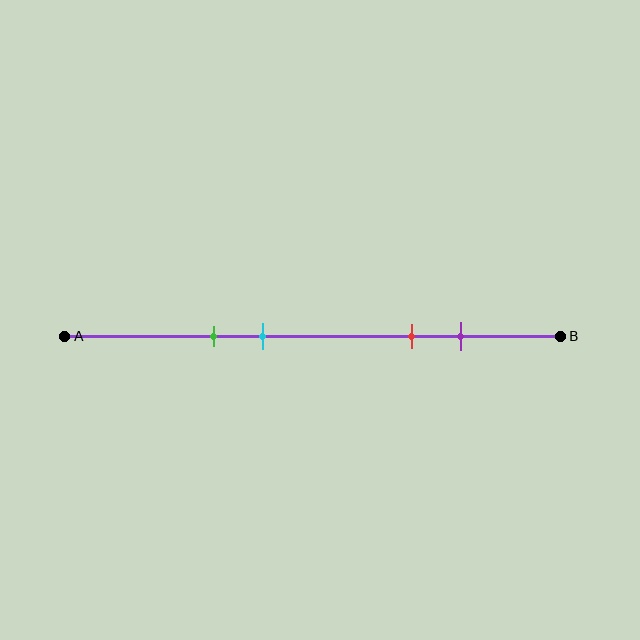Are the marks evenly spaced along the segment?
No, the marks are not evenly spaced.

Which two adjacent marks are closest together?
The green and cyan marks are the closest adjacent pair.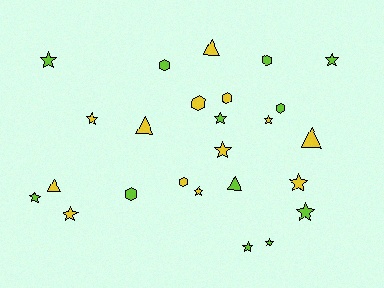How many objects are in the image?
There are 25 objects.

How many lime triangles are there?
There is 1 lime triangle.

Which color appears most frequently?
Yellow, with 13 objects.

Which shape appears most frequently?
Star, with 13 objects.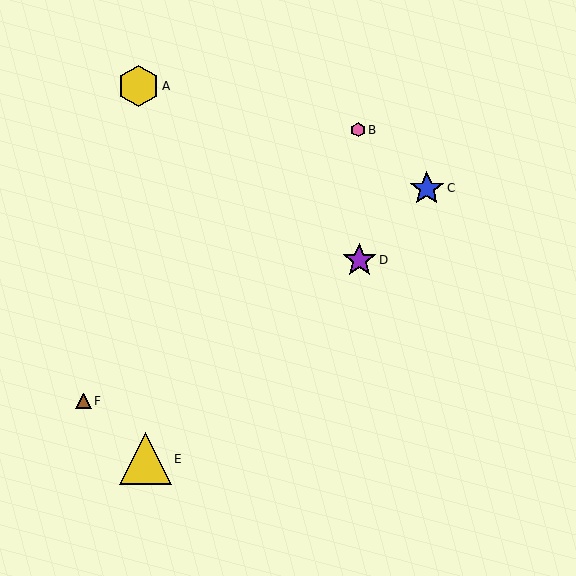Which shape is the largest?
The yellow triangle (labeled E) is the largest.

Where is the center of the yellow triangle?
The center of the yellow triangle is at (145, 459).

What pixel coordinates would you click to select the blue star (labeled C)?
Click at (427, 189) to select the blue star C.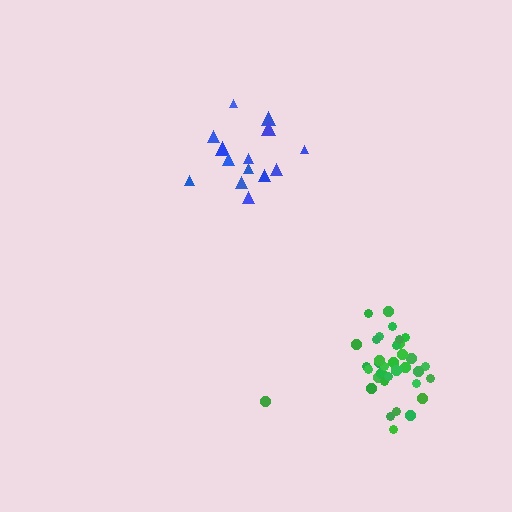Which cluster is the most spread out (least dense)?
Blue.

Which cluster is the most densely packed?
Green.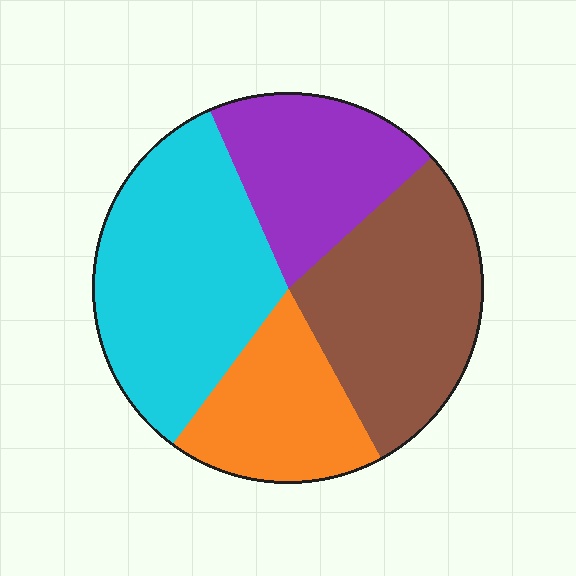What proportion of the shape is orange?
Orange covers roughly 20% of the shape.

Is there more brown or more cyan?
Cyan.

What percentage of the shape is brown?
Brown takes up between a quarter and a half of the shape.